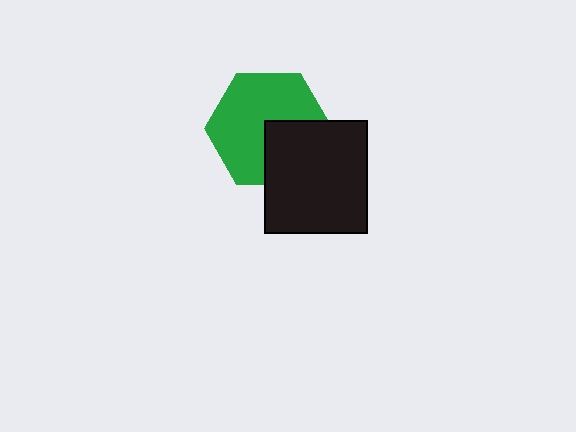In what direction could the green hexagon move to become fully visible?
The green hexagon could move toward the upper-left. That would shift it out from behind the black rectangle entirely.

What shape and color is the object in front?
The object in front is a black rectangle.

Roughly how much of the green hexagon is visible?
Most of it is visible (roughly 66%).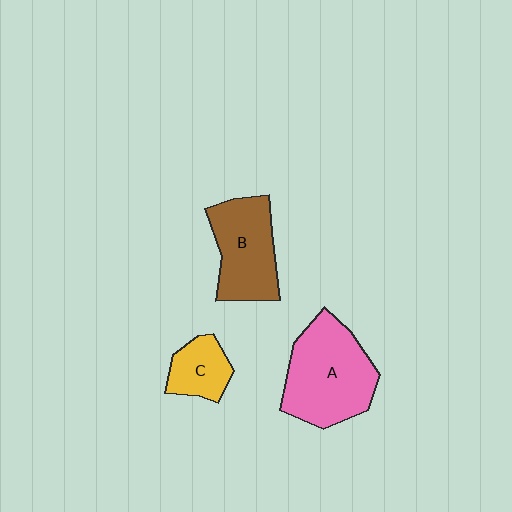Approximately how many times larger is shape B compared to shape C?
Approximately 1.9 times.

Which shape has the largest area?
Shape A (pink).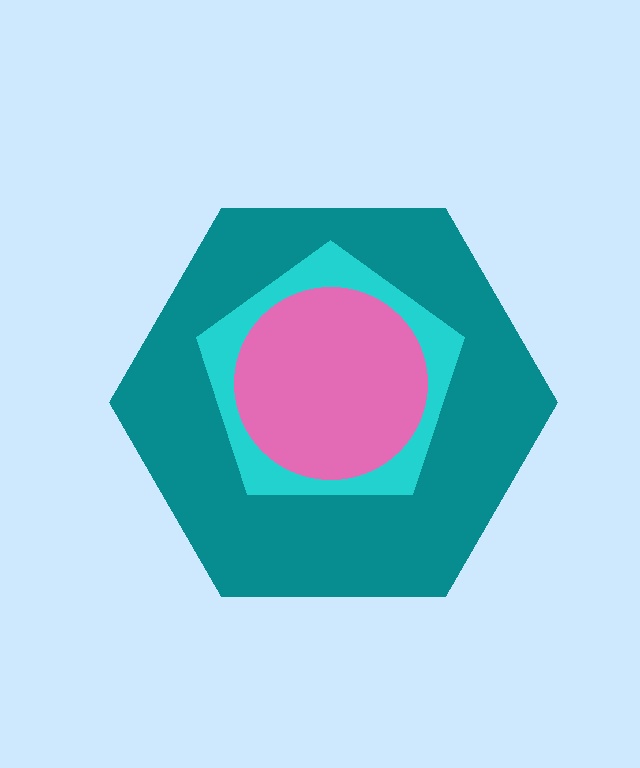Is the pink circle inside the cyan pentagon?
Yes.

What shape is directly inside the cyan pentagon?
The pink circle.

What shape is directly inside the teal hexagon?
The cyan pentagon.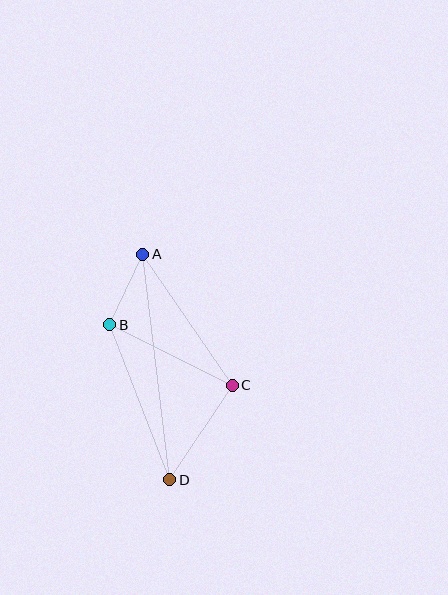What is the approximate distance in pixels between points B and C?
The distance between B and C is approximately 137 pixels.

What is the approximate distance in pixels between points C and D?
The distance between C and D is approximately 113 pixels.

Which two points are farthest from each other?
Points A and D are farthest from each other.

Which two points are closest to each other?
Points A and B are closest to each other.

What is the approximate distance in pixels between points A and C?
The distance between A and C is approximately 159 pixels.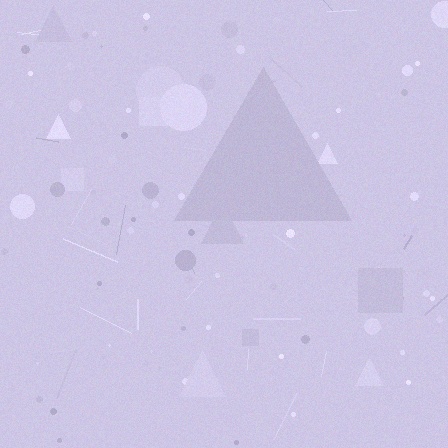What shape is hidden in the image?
A triangle is hidden in the image.